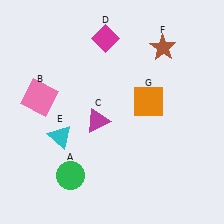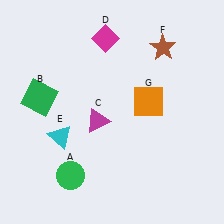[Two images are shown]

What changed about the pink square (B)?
In Image 1, B is pink. In Image 2, it changed to green.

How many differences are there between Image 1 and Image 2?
There is 1 difference between the two images.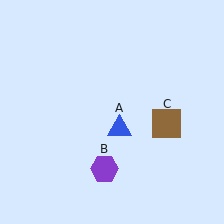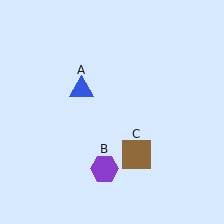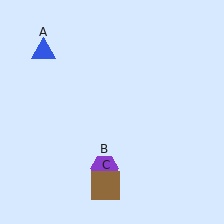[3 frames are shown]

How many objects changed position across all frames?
2 objects changed position: blue triangle (object A), brown square (object C).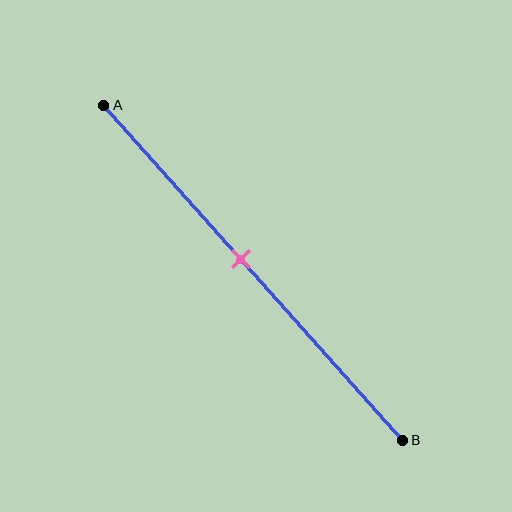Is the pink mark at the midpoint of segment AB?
No, the mark is at about 45% from A, not at the 50% midpoint.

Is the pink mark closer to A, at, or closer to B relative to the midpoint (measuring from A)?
The pink mark is closer to point A than the midpoint of segment AB.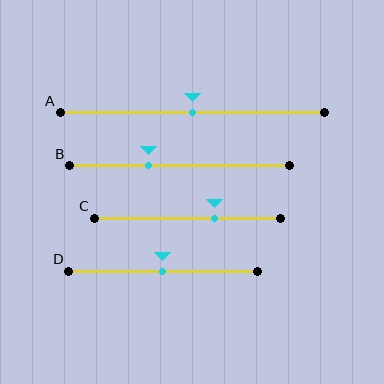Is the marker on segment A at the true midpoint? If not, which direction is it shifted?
Yes, the marker on segment A is at the true midpoint.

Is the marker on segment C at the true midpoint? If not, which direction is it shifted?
No, the marker on segment C is shifted to the right by about 14% of the segment length.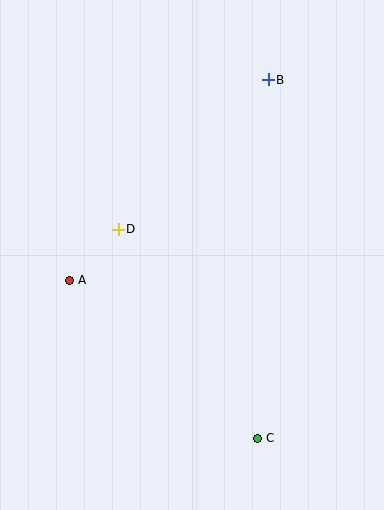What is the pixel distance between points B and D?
The distance between B and D is 211 pixels.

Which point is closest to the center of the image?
Point D at (118, 229) is closest to the center.